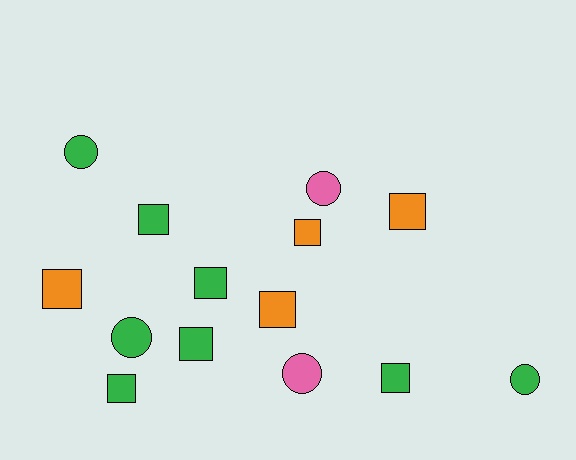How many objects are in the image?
There are 14 objects.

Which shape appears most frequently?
Square, with 9 objects.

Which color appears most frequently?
Green, with 8 objects.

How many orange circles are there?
There are no orange circles.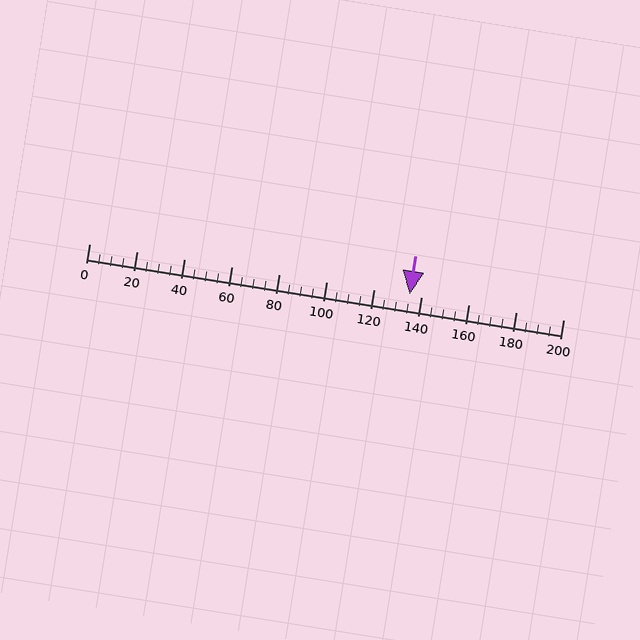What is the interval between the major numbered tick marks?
The major tick marks are spaced 20 units apart.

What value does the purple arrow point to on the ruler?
The purple arrow points to approximately 135.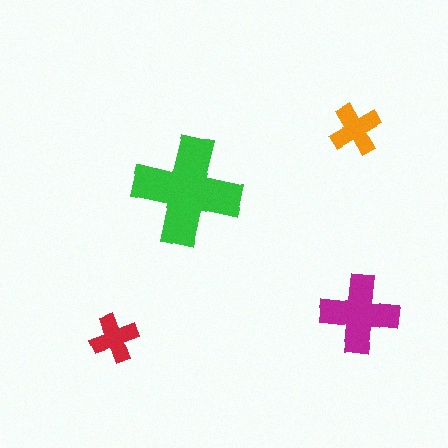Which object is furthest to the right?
The orange cross is rightmost.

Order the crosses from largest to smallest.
the green one, the magenta one, the orange one, the red one.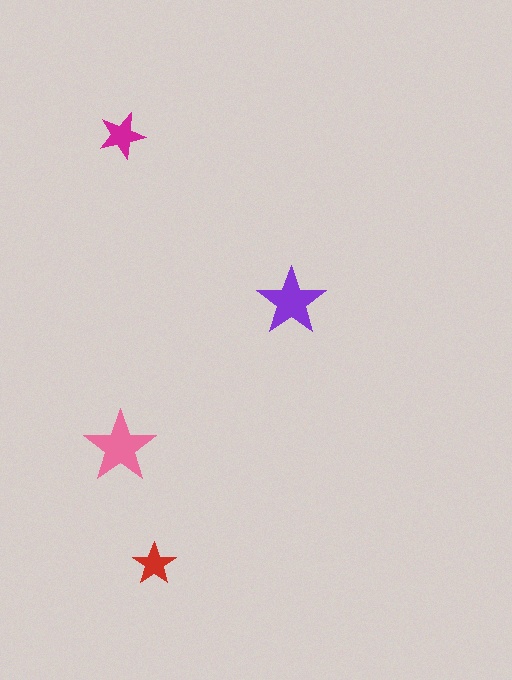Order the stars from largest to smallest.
the pink one, the purple one, the magenta one, the red one.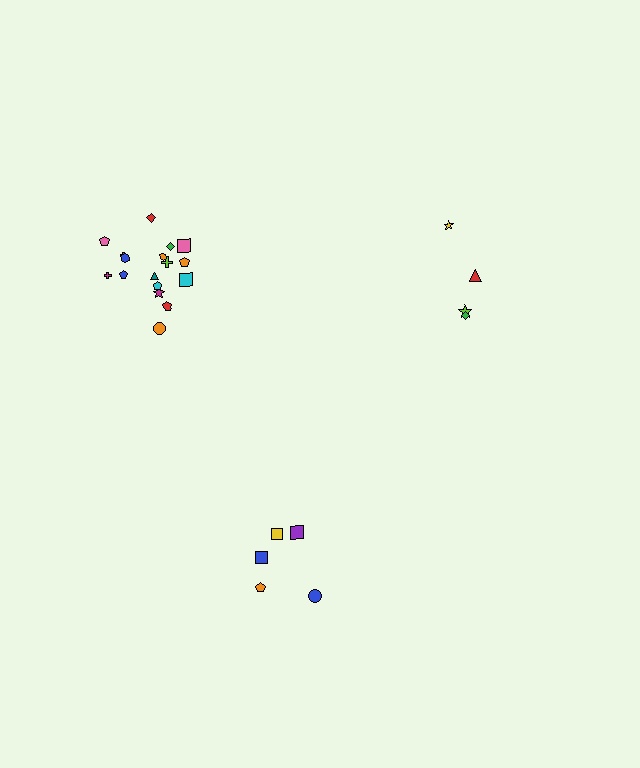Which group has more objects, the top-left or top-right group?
The top-left group.